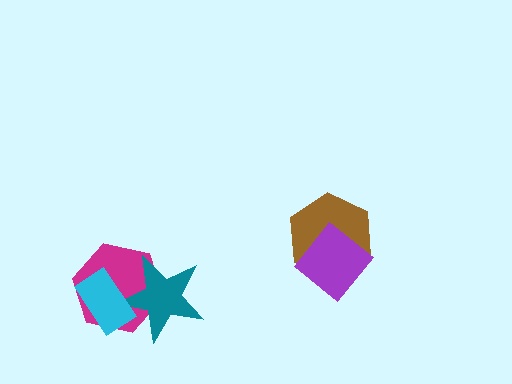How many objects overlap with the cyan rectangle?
2 objects overlap with the cyan rectangle.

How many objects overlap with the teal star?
2 objects overlap with the teal star.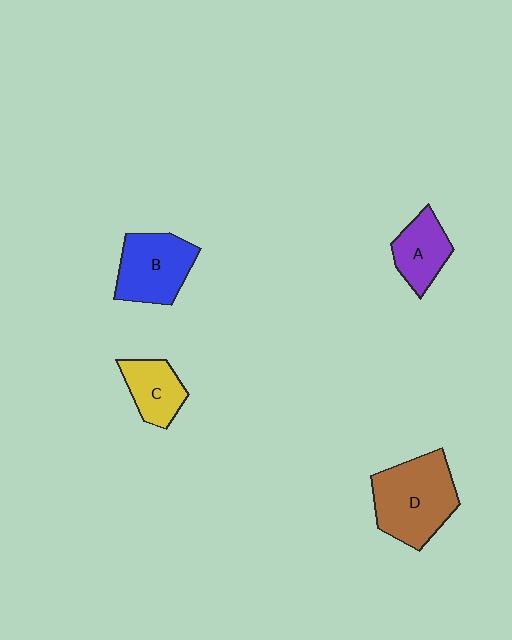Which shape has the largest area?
Shape D (brown).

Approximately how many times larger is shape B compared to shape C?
Approximately 1.5 times.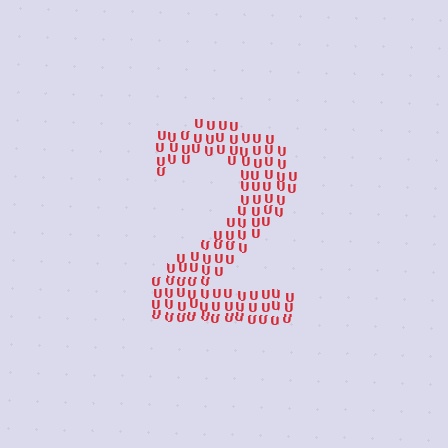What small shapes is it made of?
It is made of small letter U's.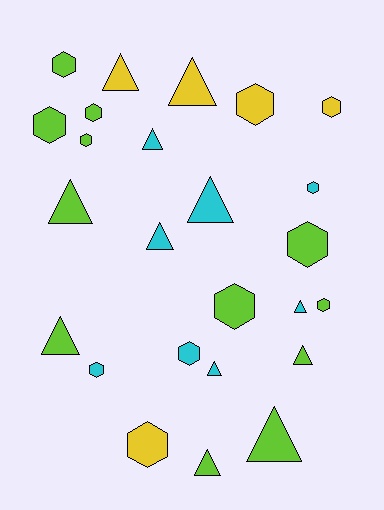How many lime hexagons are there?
There are 7 lime hexagons.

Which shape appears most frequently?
Hexagon, with 13 objects.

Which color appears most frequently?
Lime, with 12 objects.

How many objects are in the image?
There are 25 objects.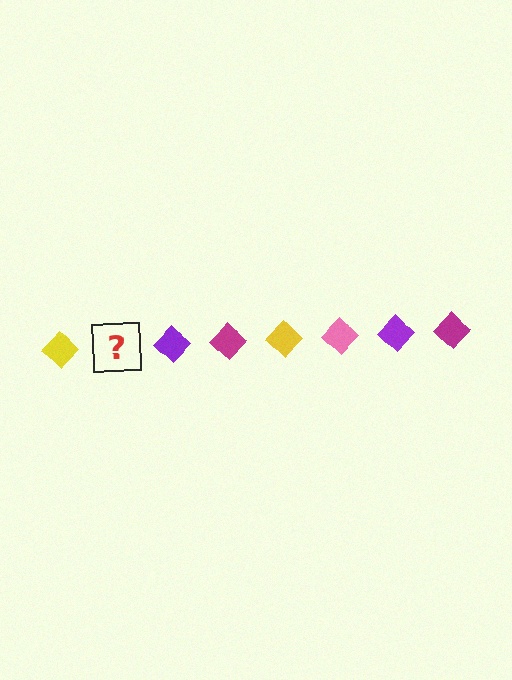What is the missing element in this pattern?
The missing element is a pink diamond.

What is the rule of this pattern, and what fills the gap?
The rule is that the pattern cycles through yellow, pink, purple, magenta diamonds. The gap should be filled with a pink diamond.